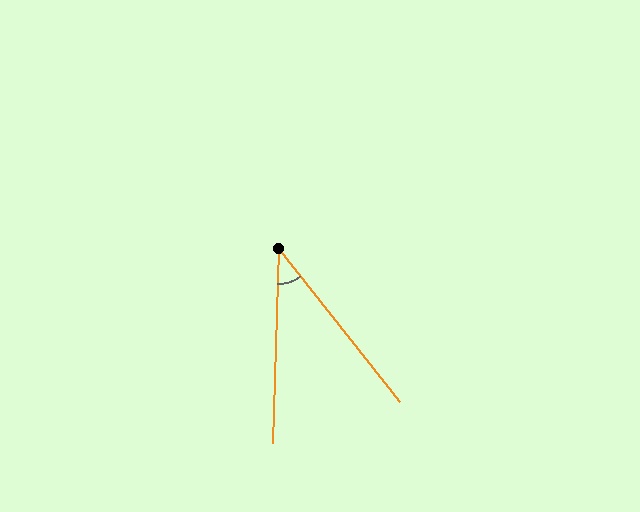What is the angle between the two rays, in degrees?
Approximately 40 degrees.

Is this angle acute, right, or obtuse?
It is acute.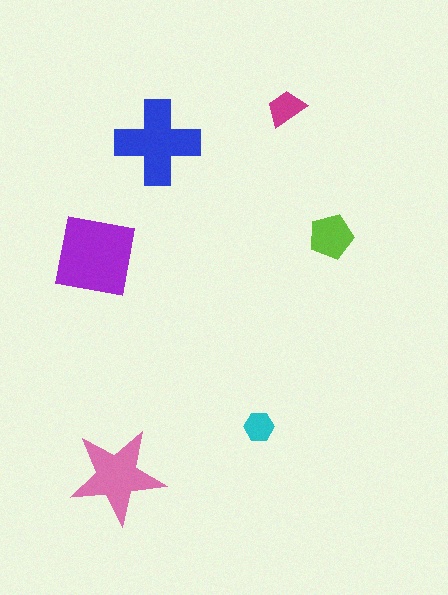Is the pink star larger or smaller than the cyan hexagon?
Larger.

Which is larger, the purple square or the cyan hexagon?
The purple square.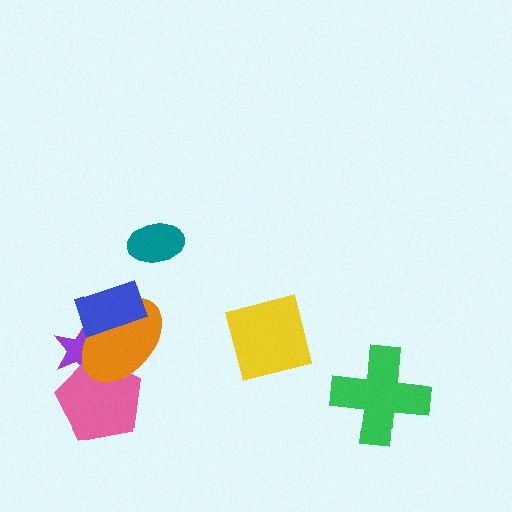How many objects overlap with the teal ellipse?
0 objects overlap with the teal ellipse.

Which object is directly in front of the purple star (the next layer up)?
The pink pentagon is directly in front of the purple star.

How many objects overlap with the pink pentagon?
2 objects overlap with the pink pentagon.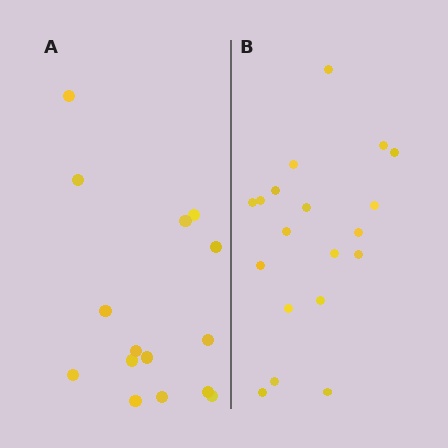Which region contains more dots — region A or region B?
Region B (the right region) has more dots.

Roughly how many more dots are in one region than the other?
Region B has about 4 more dots than region A.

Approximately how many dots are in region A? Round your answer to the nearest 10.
About 20 dots. (The exact count is 15, which rounds to 20.)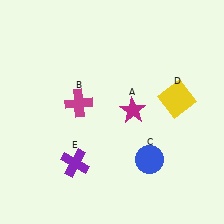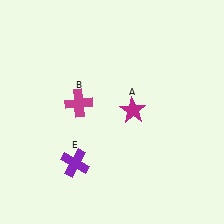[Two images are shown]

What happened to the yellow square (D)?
The yellow square (D) was removed in Image 2. It was in the top-right area of Image 1.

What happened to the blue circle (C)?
The blue circle (C) was removed in Image 2. It was in the bottom-right area of Image 1.